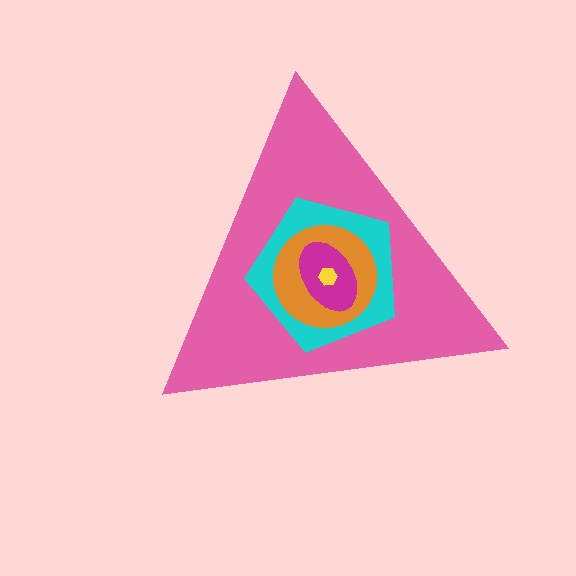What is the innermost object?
The yellow hexagon.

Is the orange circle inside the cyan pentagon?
Yes.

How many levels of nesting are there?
5.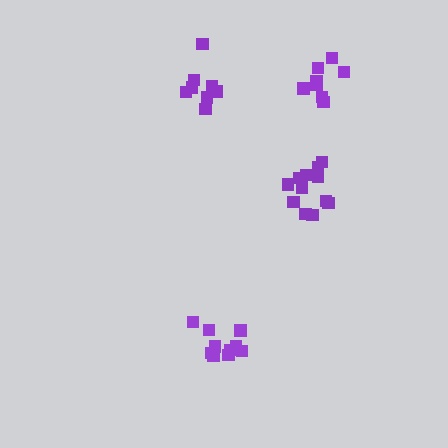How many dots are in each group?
Group 1: 10 dots, Group 2: 8 dots, Group 3: 8 dots, Group 4: 12 dots (38 total).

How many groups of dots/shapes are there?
There are 4 groups.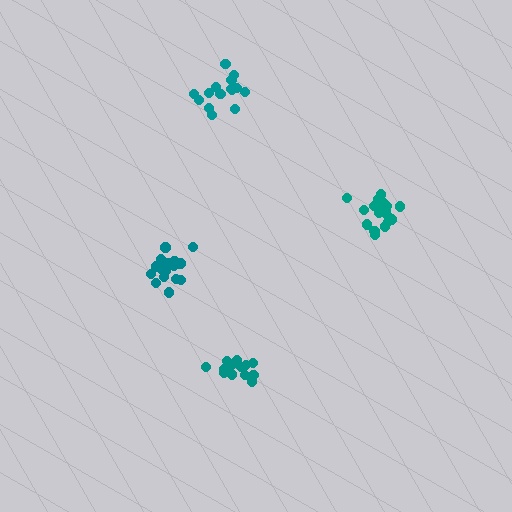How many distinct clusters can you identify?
There are 4 distinct clusters.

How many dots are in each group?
Group 1: 19 dots, Group 2: 16 dots, Group 3: 18 dots, Group 4: 14 dots (67 total).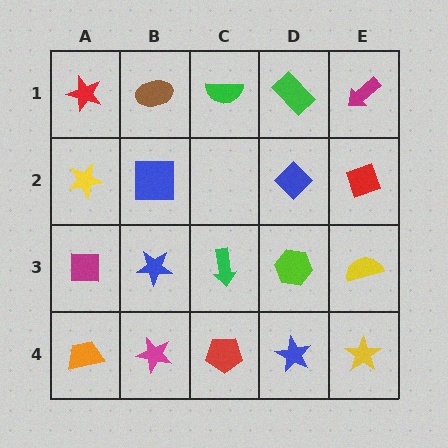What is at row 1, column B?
A brown ellipse.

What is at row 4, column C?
A red pentagon.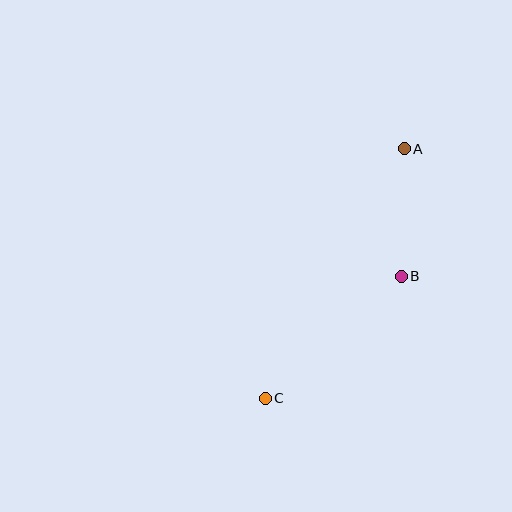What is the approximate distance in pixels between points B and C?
The distance between B and C is approximately 183 pixels.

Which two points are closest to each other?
Points A and B are closest to each other.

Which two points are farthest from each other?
Points A and C are farthest from each other.